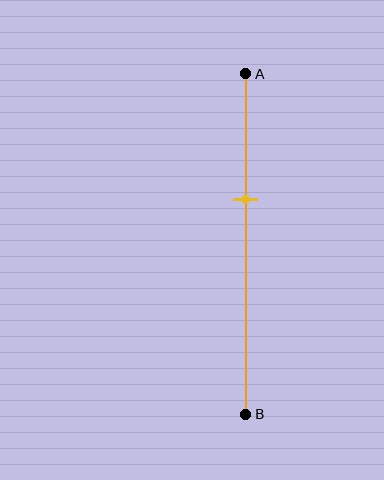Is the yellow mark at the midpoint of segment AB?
No, the mark is at about 35% from A, not at the 50% midpoint.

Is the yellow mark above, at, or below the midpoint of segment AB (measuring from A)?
The yellow mark is above the midpoint of segment AB.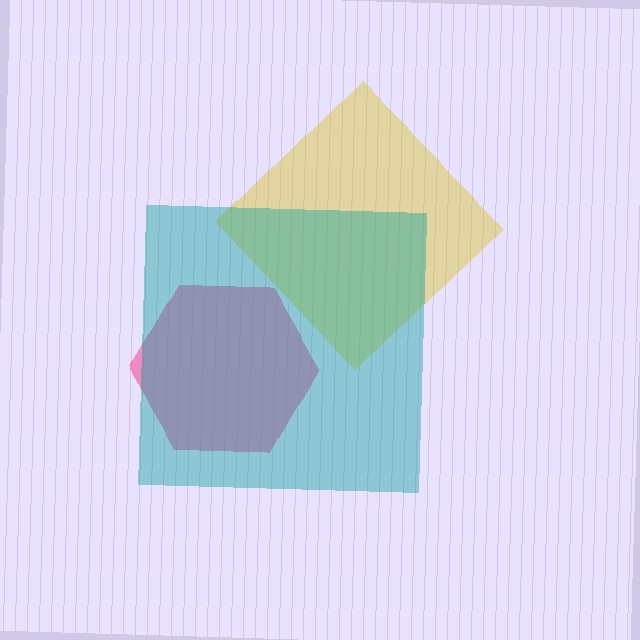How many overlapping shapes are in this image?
There are 3 overlapping shapes in the image.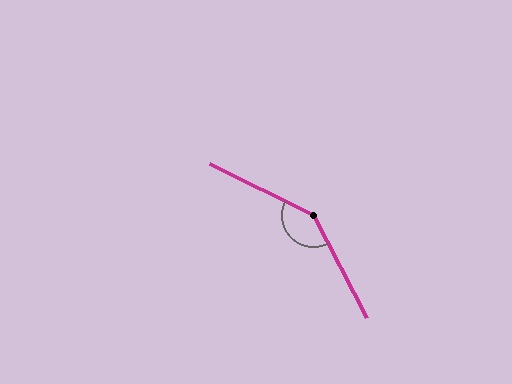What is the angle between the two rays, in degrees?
Approximately 144 degrees.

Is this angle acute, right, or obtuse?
It is obtuse.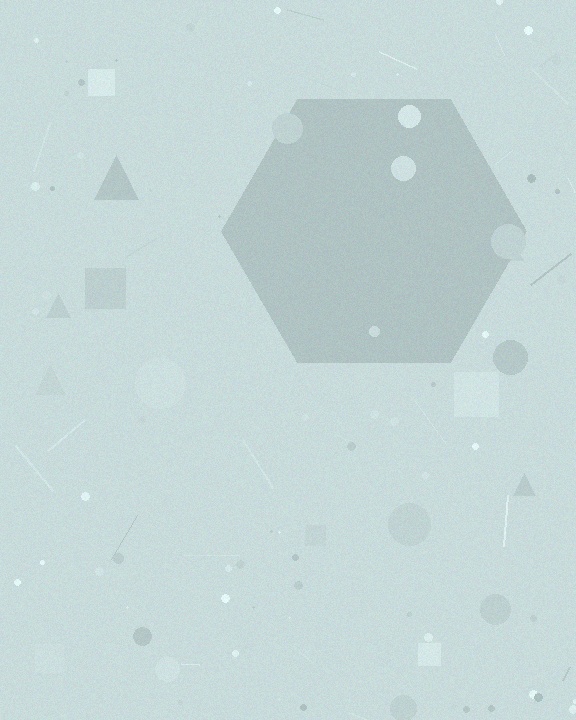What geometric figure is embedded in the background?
A hexagon is embedded in the background.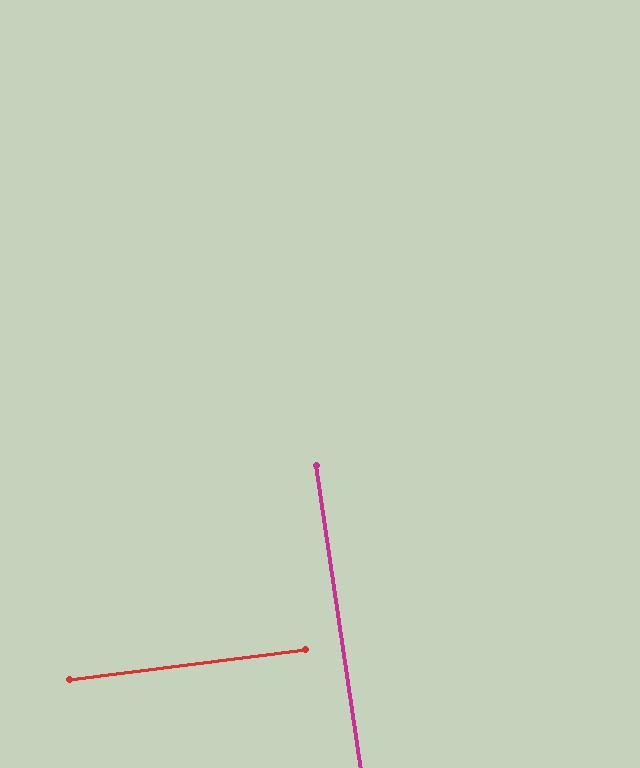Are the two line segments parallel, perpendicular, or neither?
Perpendicular — they meet at approximately 89°.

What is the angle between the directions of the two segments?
Approximately 89 degrees.